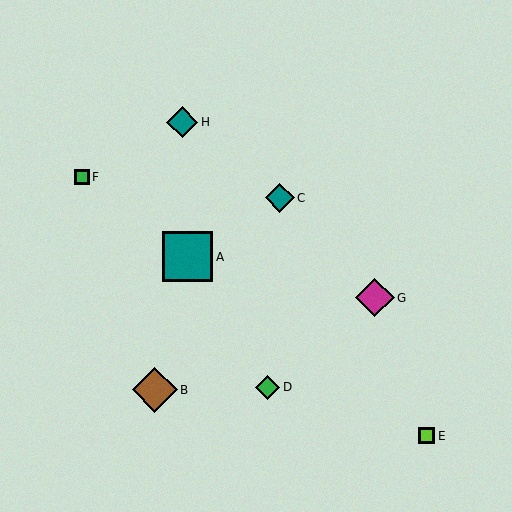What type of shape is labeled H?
Shape H is a teal diamond.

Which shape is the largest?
The teal square (labeled A) is the largest.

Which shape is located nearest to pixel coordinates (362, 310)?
The magenta diamond (labeled G) at (375, 298) is nearest to that location.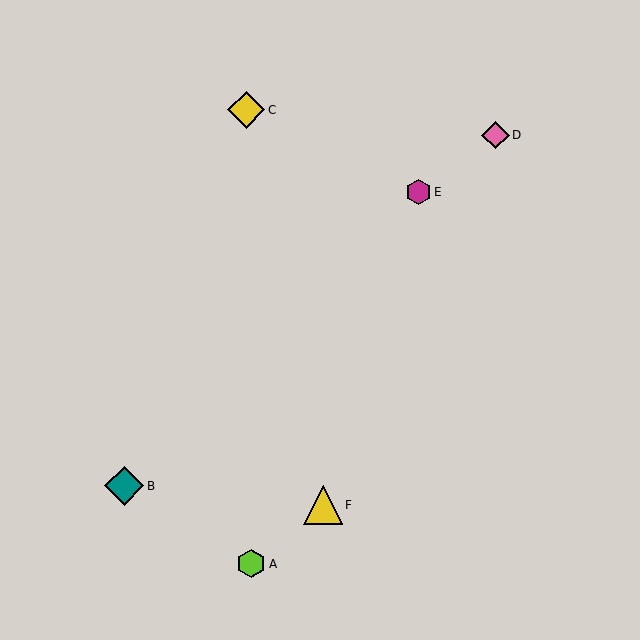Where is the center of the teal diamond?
The center of the teal diamond is at (124, 486).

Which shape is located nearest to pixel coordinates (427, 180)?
The magenta hexagon (labeled E) at (419, 192) is nearest to that location.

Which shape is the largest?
The teal diamond (labeled B) is the largest.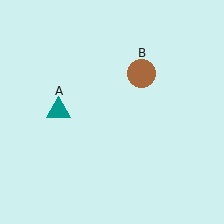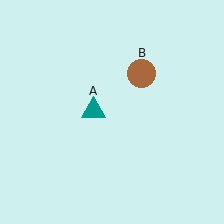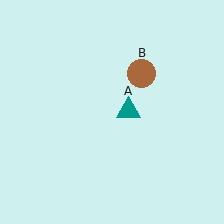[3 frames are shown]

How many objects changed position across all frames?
1 object changed position: teal triangle (object A).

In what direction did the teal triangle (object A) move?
The teal triangle (object A) moved right.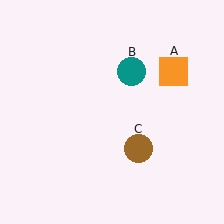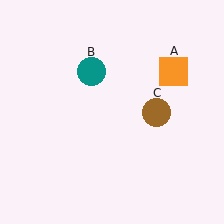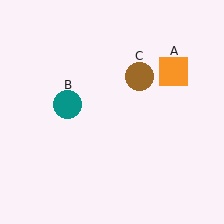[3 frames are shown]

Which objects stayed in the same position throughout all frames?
Orange square (object A) remained stationary.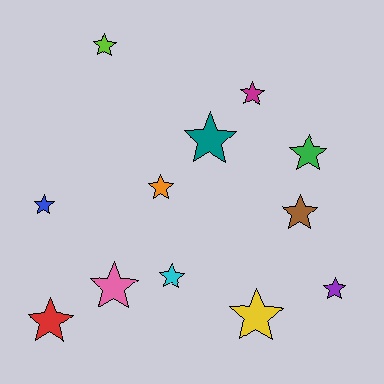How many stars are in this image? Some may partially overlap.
There are 12 stars.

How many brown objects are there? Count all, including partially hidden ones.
There is 1 brown object.